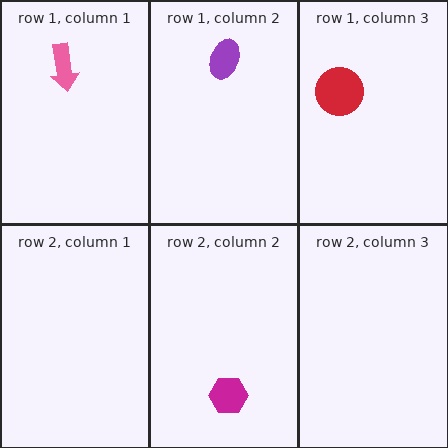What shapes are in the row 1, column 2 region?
The purple ellipse.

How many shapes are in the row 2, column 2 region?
1.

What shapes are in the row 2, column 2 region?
The magenta hexagon.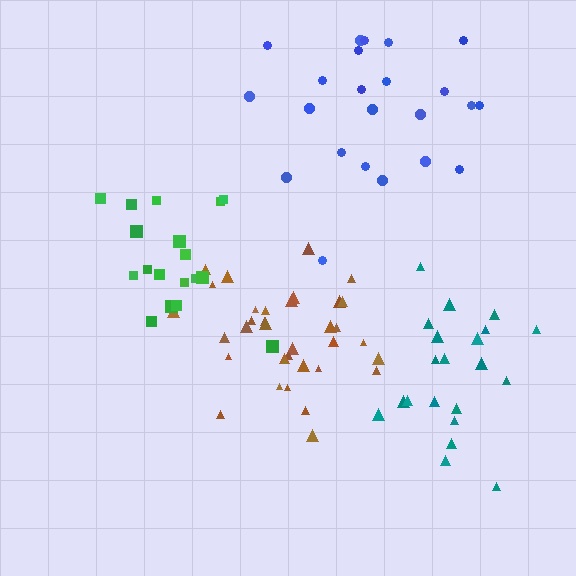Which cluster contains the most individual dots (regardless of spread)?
Brown (35).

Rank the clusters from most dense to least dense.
brown, teal, green, blue.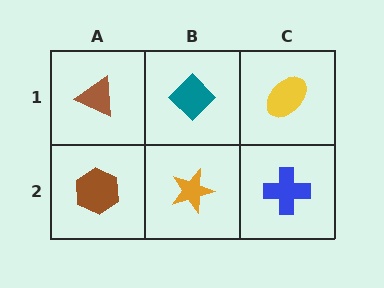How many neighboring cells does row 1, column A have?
2.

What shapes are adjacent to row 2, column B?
A teal diamond (row 1, column B), a brown hexagon (row 2, column A), a blue cross (row 2, column C).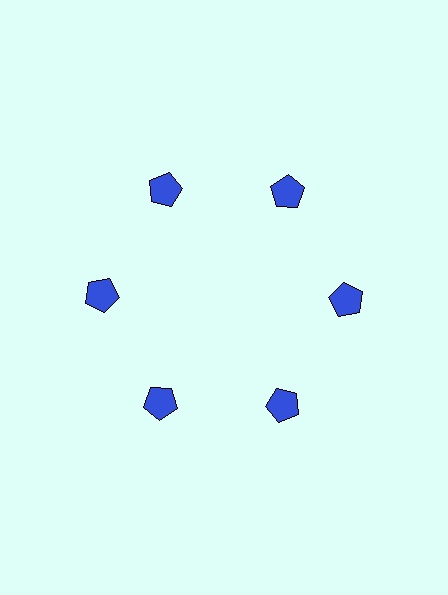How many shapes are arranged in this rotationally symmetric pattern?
There are 6 shapes, arranged in 6 groups of 1.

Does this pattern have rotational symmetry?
Yes, this pattern has 6-fold rotational symmetry. It looks the same after rotating 60 degrees around the center.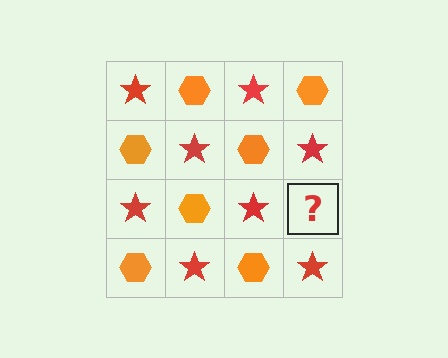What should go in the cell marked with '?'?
The missing cell should contain an orange hexagon.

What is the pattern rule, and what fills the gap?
The rule is that it alternates red star and orange hexagon in a checkerboard pattern. The gap should be filled with an orange hexagon.